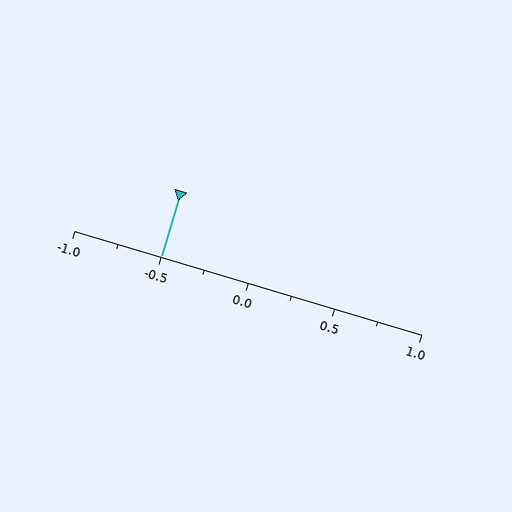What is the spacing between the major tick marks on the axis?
The major ticks are spaced 0.5 apart.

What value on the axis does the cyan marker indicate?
The marker indicates approximately -0.5.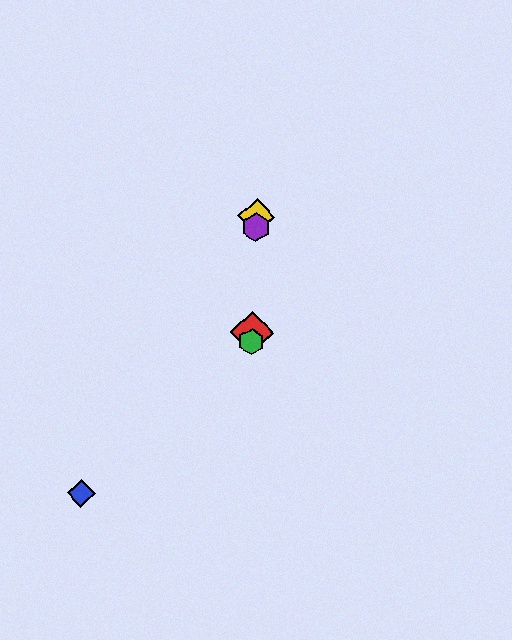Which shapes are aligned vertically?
The red diamond, the green hexagon, the yellow diamond, the purple hexagon are aligned vertically.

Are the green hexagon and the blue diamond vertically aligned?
No, the green hexagon is at x≈251 and the blue diamond is at x≈81.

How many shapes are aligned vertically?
4 shapes (the red diamond, the green hexagon, the yellow diamond, the purple hexagon) are aligned vertically.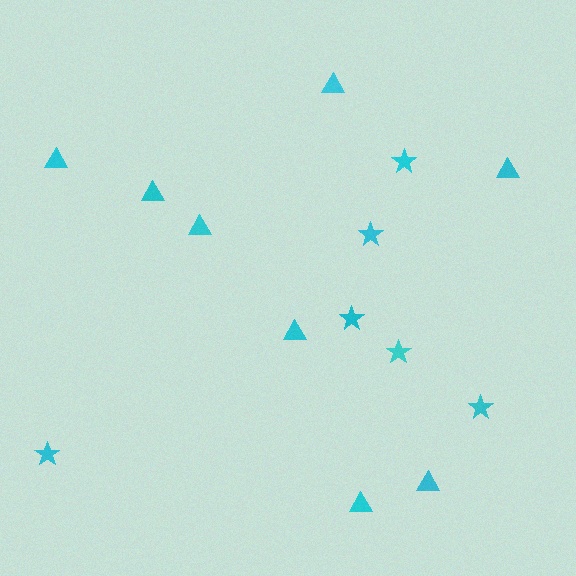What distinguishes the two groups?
There are 2 groups: one group of stars (6) and one group of triangles (8).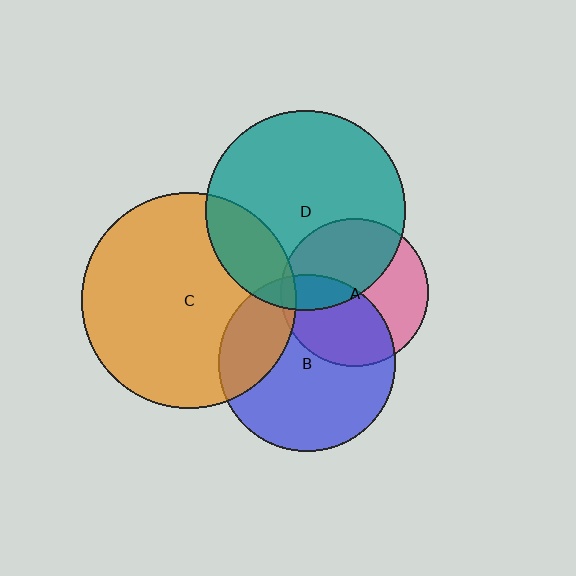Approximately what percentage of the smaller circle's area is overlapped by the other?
Approximately 20%.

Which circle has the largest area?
Circle C (orange).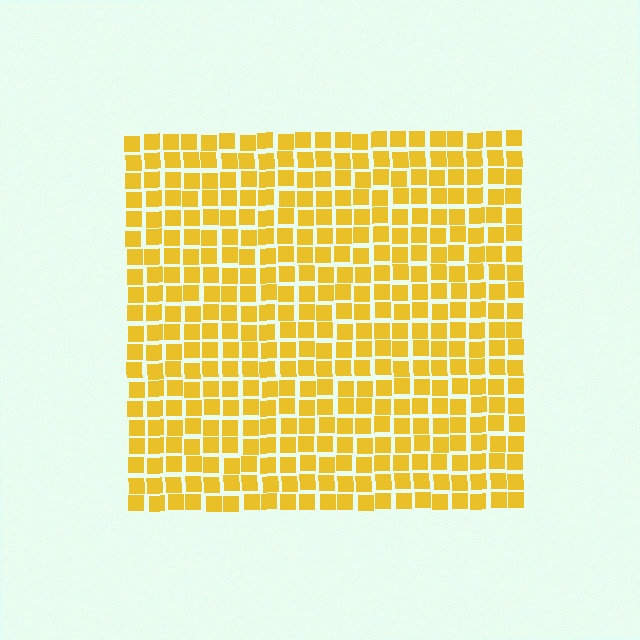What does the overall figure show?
The overall figure shows a square.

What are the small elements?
The small elements are squares.